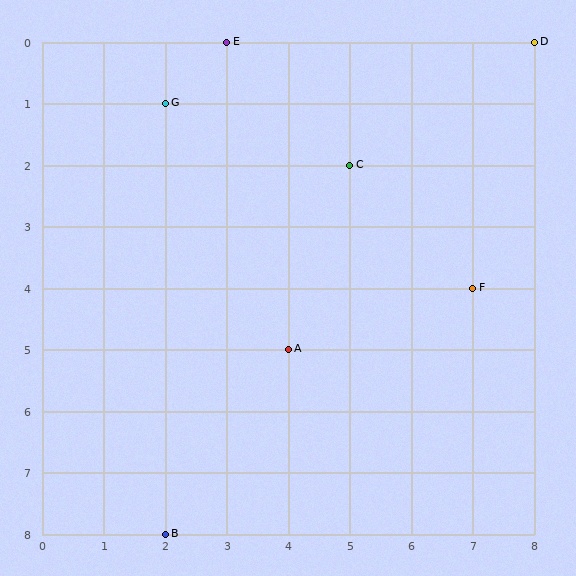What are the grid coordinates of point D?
Point D is at grid coordinates (8, 0).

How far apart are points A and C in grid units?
Points A and C are 1 column and 3 rows apart (about 3.2 grid units diagonally).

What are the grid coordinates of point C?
Point C is at grid coordinates (5, 2).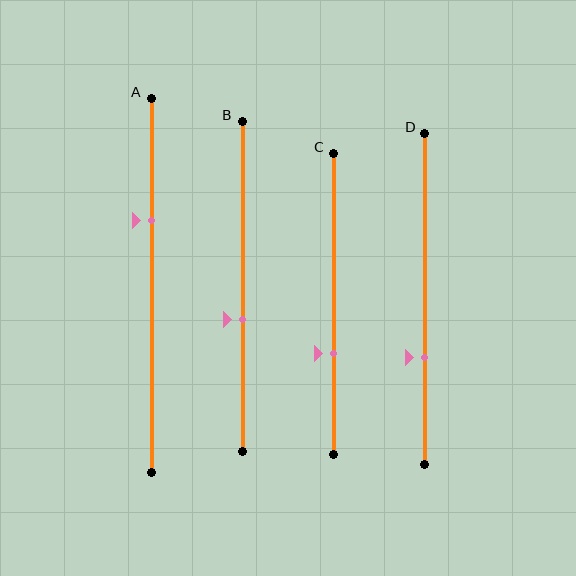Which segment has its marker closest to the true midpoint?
Segment B has its marker closest to the true midpoint.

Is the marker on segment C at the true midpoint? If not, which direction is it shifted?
No, the marker on segment C is shifted downward by about 16% of the segment length.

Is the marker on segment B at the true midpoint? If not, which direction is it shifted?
No, the marker on segment B is shifted downward by about 10% of the segment length.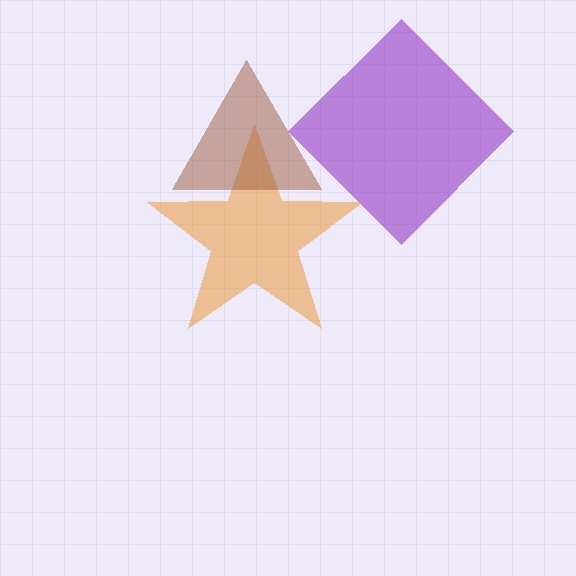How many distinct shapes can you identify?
There are 3 distinct shapes: a purple diamond, an orange star, a brown triangle.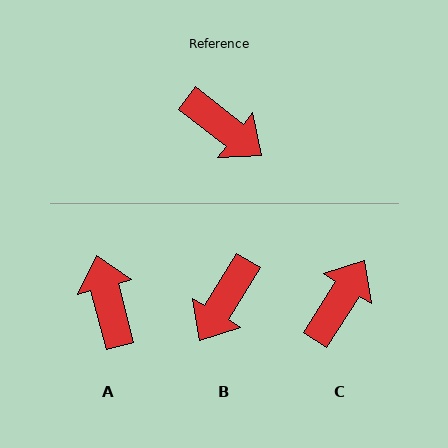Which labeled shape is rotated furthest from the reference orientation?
A, about 142 degrees away.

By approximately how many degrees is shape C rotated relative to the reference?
Approximately 95 degrees counter-clockwise.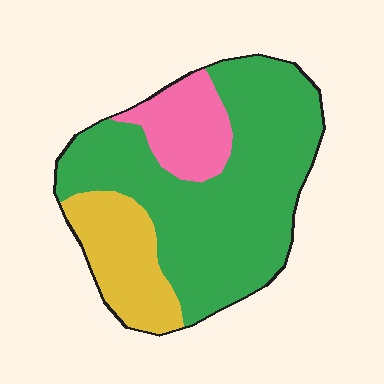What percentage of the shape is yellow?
Yellow covers roughly 20% of the shape.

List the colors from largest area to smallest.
From largest to smallest: green, yellow, pink.